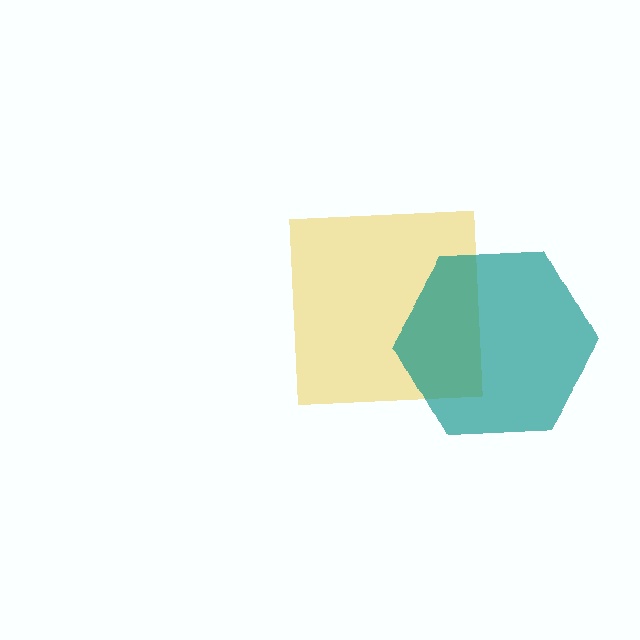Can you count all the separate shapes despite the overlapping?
Yes, there are 2 separate shapes.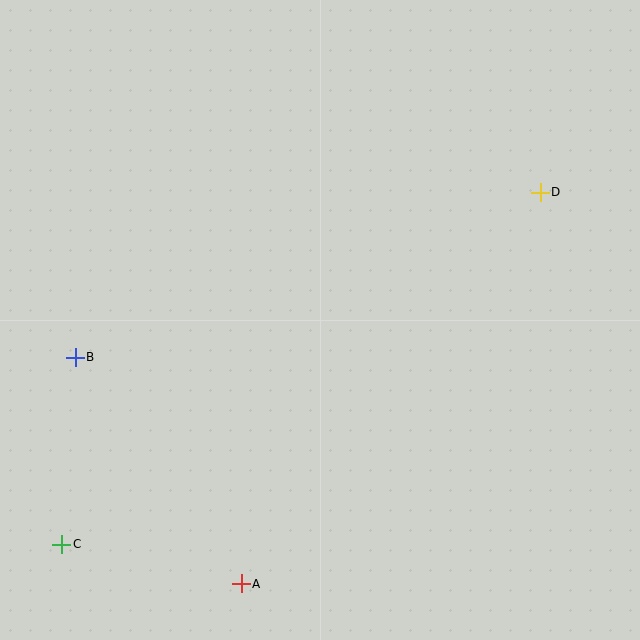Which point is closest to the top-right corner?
Point D is closest to the top-right corner.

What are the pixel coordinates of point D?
Point D is at (540, 192).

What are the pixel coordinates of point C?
Point C is at (62, 544).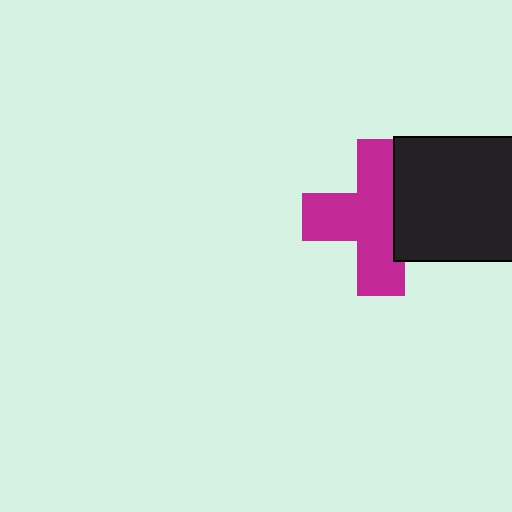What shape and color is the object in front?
The object in front is a black rectangle.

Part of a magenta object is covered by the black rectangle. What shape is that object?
It is a cross.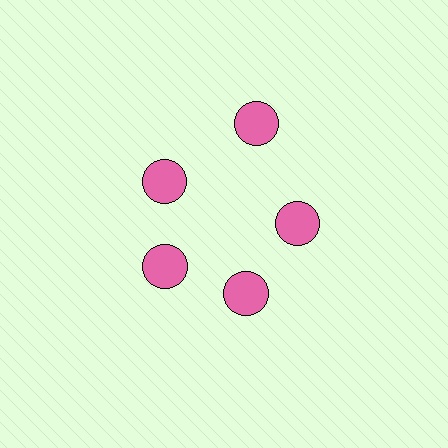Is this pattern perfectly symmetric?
No. The 5 pink circles are arranged in a ring, but one element near the 1 o'clock position is pushed outward from the center, breaking the 5-fold rotational symmetry.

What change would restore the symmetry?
The symmetry would be restored by moving it inward, back onto the ring so that all 5 circles sit at equal angles and equal distance from the center.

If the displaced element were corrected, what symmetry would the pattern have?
It would have 5-fold rotational symmetry — the pattern would map onto itself every 72 degrees.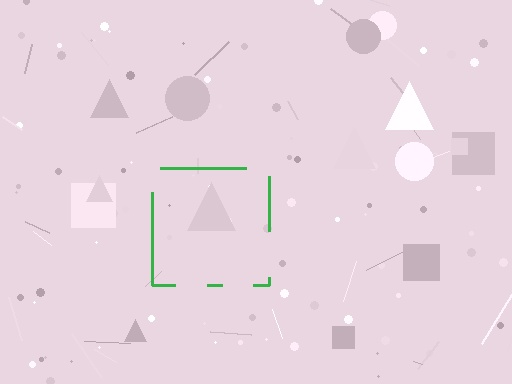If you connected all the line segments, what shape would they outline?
They would outline a square.